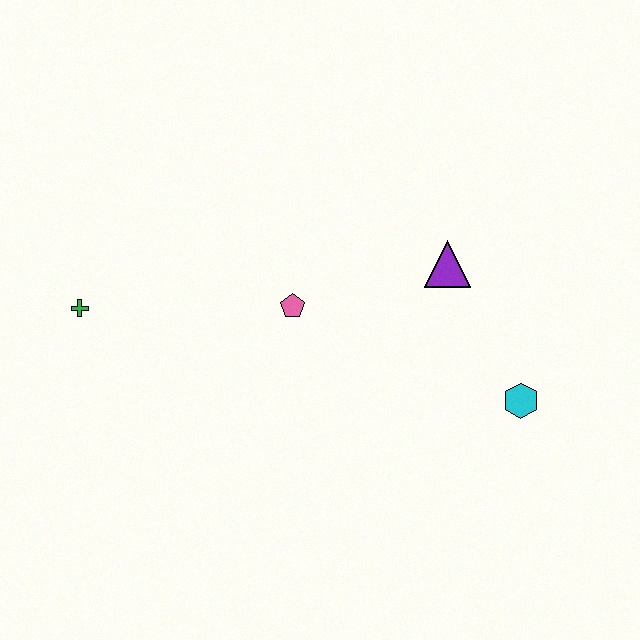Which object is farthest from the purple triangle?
The green cross is farthest from the purple triangle.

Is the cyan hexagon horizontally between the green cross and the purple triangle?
No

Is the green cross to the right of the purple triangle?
No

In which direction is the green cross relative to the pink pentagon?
The green cross is to the left of the pink pentagon.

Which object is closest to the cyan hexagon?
The purple triangle is closest to the cyan hexagon.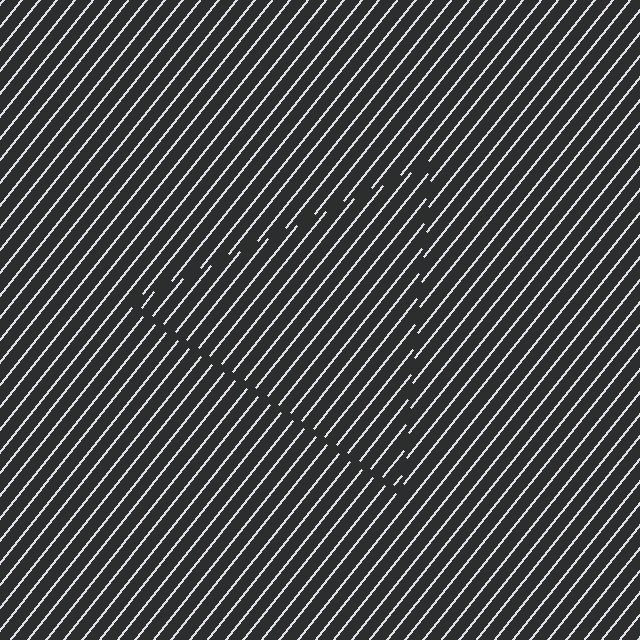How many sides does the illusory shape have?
3 sides — the line-ends trace a triangle.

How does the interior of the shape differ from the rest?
The interior of the shape contains the same grating, shifted by half a period — the contour is defined by the phase discontinuity where line-ends from the inner and outer gratings abut.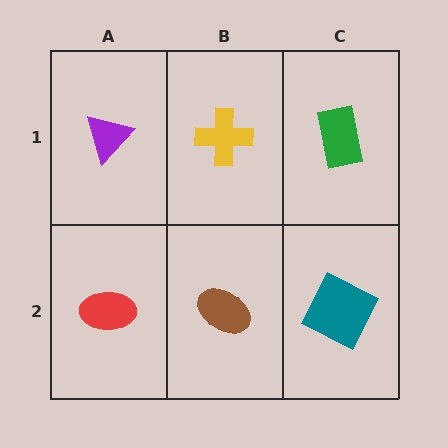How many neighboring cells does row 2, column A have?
2.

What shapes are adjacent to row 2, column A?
A purple triangle (row 1, column A), a brown ellipse (row 2, column B).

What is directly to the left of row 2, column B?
A red ellipse.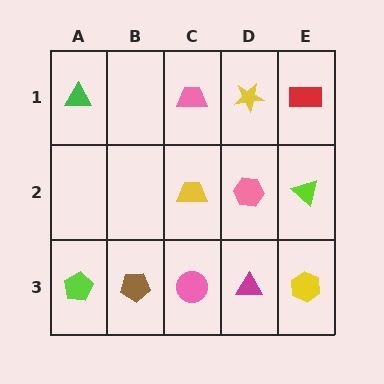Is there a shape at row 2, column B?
No, that cell is empty.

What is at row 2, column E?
A lime triangle.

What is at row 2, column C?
A yellow trapezoid.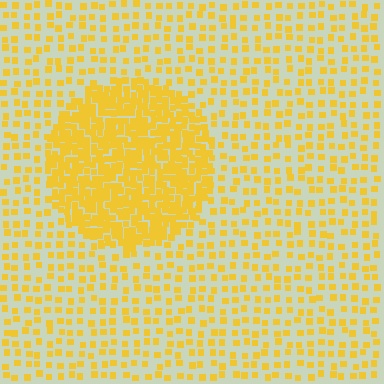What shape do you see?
I see a circle.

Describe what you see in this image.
The image contains small yellow elements arranged at two different densities. A circle-shaped region is visible where the elements are more densely packed than the surrounding area.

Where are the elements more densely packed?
The elements are more densely packed inside the circle boundary.